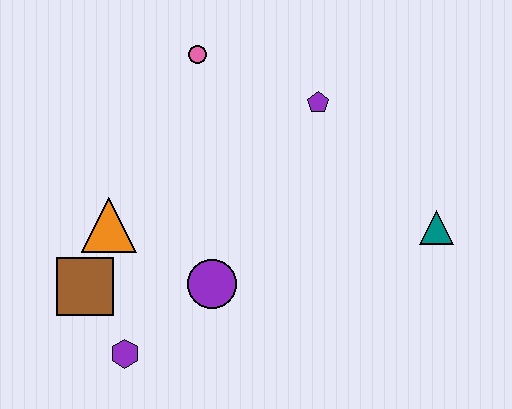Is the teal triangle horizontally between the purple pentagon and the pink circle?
No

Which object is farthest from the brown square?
The teal triangle is farthest from the brown square.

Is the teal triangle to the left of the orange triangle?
No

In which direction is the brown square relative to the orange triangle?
The brown square is below the orange triangle.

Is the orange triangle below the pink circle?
Yes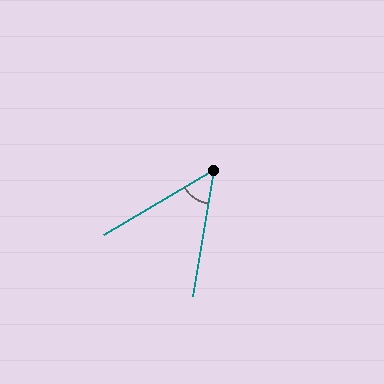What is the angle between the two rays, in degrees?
Approximately 50 degrees.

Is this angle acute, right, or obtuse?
It is acute.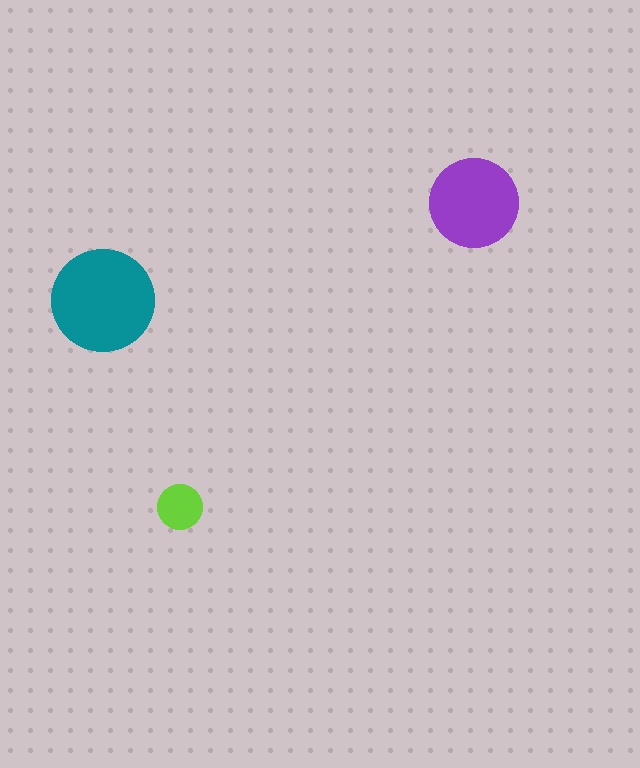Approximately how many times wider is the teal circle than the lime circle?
About 2.5 times wider.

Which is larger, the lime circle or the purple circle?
The purple one.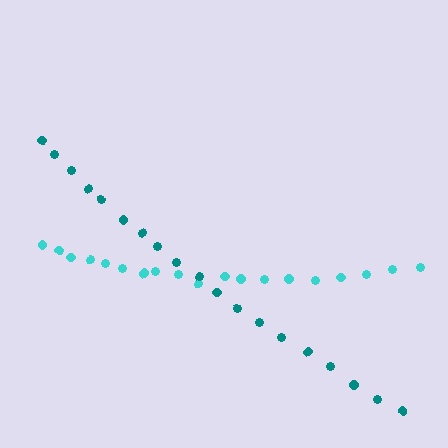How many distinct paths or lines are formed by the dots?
There are 2 distinct paths.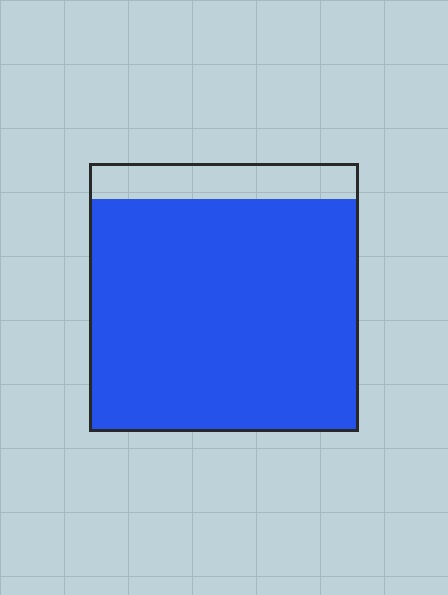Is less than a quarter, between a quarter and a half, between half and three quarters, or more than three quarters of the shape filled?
More than three quarters.